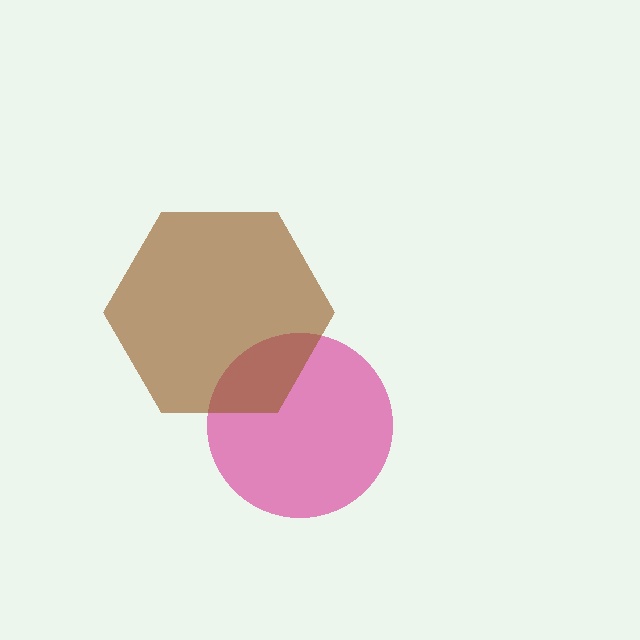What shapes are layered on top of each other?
The layered shapes are: a magenta circle, a brown hexagon.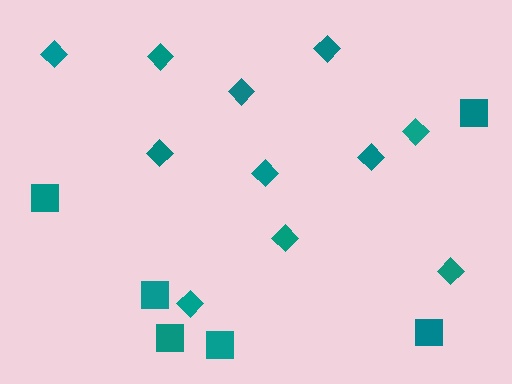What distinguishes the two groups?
There are 2 groups: one group of diamonds (11) and one group of squares (6).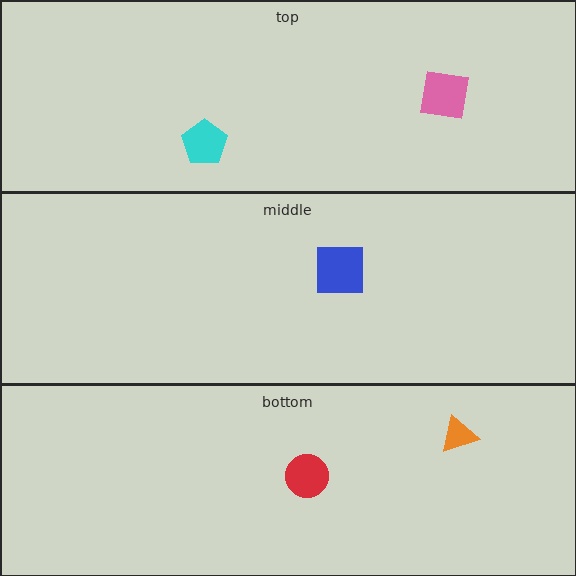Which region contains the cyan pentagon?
The top region.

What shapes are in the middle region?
The blue square.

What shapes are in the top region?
The cyan pentagon, the pink square.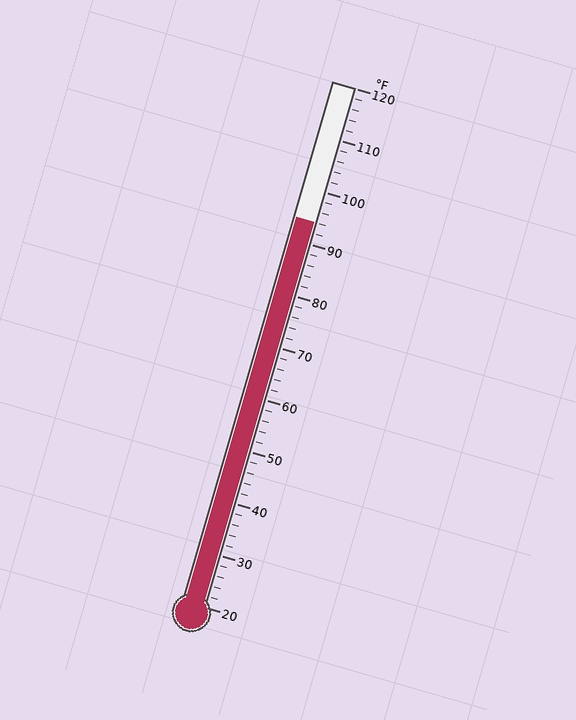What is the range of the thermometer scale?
The thermometer scale ranges from 20°F to 120°F.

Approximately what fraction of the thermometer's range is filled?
The thermometer is filled to approximately 75% of its range.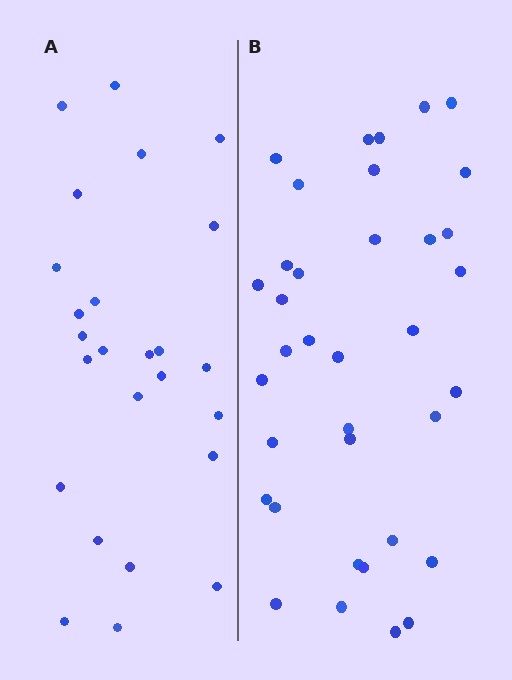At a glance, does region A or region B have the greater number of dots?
Region B (the right region) has more dots.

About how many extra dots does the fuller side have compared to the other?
Region B has roughly 12 or so more dots than region A.